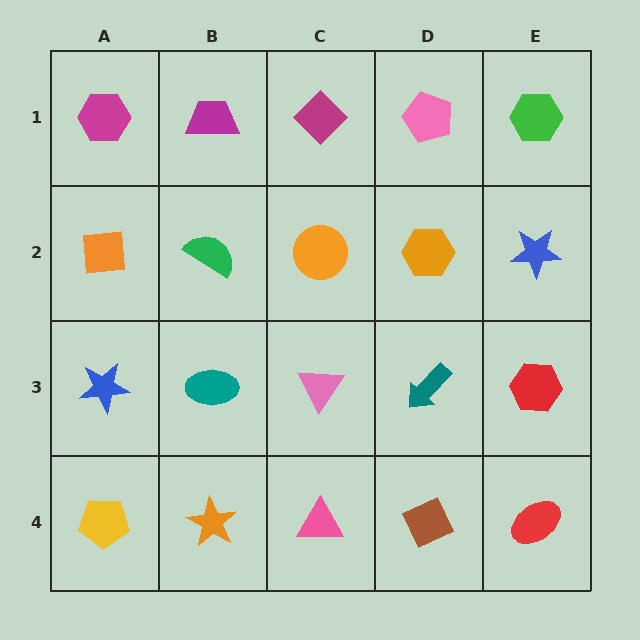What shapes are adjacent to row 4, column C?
A pink triangle (row 3, column C), an orange star (row 4, column B), a brown diamond (row 4, column D).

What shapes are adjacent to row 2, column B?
A magenta trapezoid (row 1, column B), a teal ellipse (row 3, column B), an orange square (row 2, column A), an orange circle (row 2, column C).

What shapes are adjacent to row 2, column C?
A magenta diamond (row 1, column C), a pink triangle (row 3, column C), a green semicircle (row 2, column B), an orange hexagon (row 2, column D).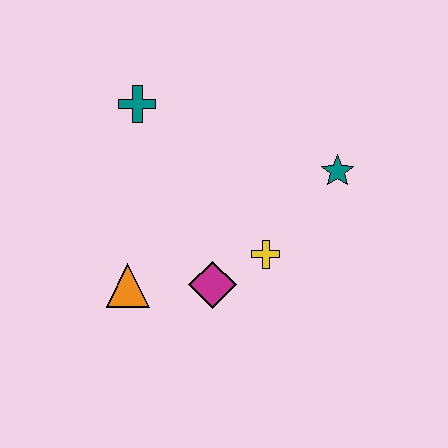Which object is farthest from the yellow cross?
The teal cross is farthest from the yellow cross.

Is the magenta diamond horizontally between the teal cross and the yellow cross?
Yes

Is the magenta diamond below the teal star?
Yes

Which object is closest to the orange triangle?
The magenta diamond is closest to the orange triangle.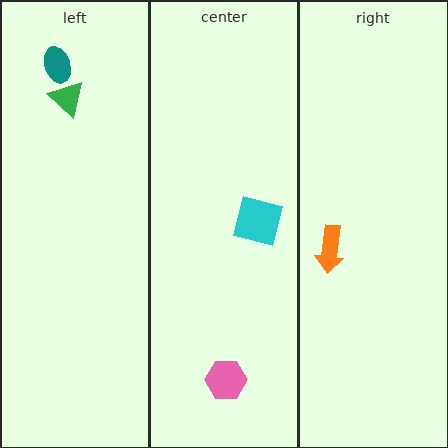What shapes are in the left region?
The teal ellipse, the green triangle.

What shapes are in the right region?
The orange arrow.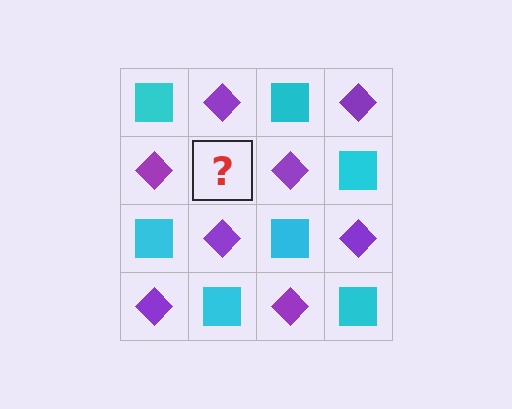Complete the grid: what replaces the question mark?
The question mark should be replaced with a cyan square.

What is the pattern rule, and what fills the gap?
The rule is that it alternates cyan square and purple diamond in a checkerboard pattern. The gap should be filled with a cyan square.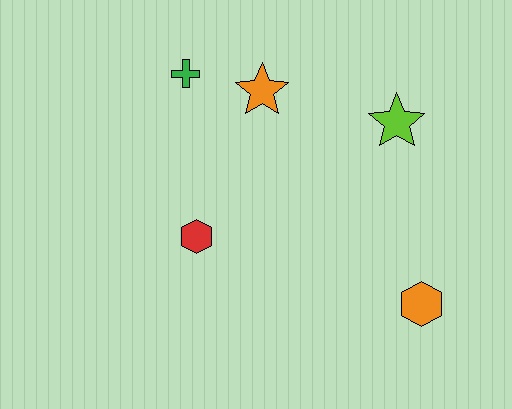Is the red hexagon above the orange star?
No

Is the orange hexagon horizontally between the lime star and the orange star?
No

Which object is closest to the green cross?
The orange star is closest to the green cross.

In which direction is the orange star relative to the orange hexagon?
The orange star is above the orange hexagon.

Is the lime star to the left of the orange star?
No